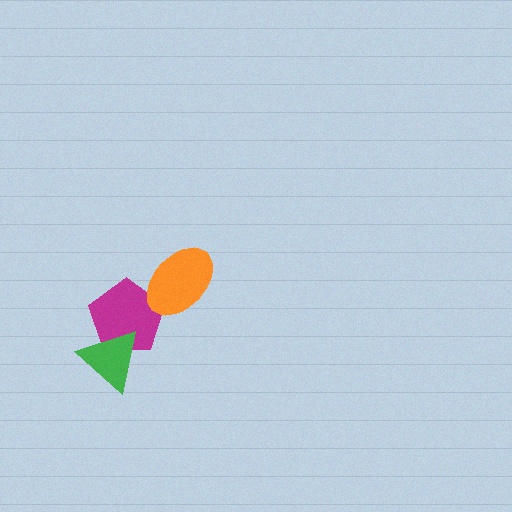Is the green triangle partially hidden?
No, no other shape covers it.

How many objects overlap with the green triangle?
1 object overlaps with the green triangle.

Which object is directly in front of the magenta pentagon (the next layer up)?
The green triangle is directly in front of the magenta pentagon.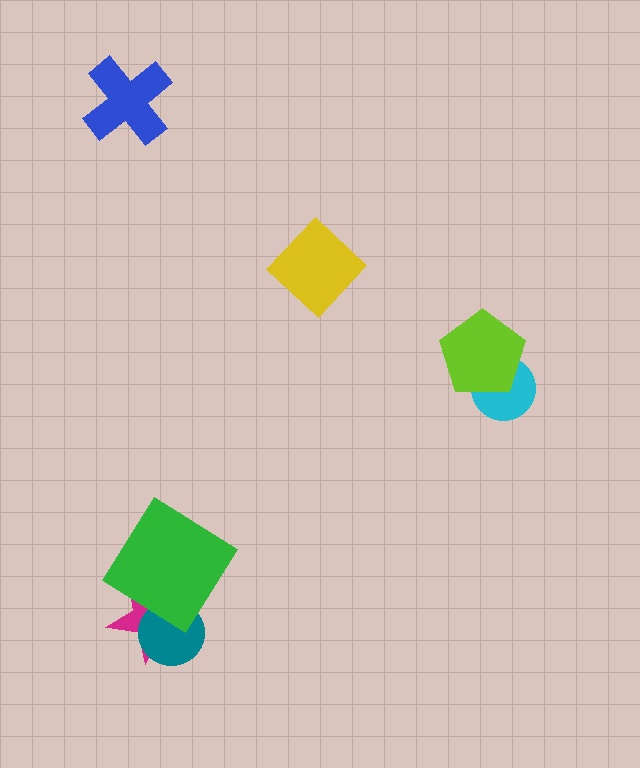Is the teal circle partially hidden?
Yes, it is partially covered by another shape.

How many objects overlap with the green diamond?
2 objects overlap with the green diamond.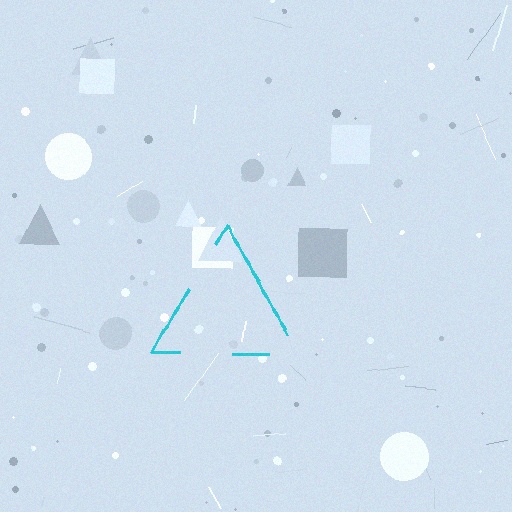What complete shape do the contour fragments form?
The contour fragments form a triangle.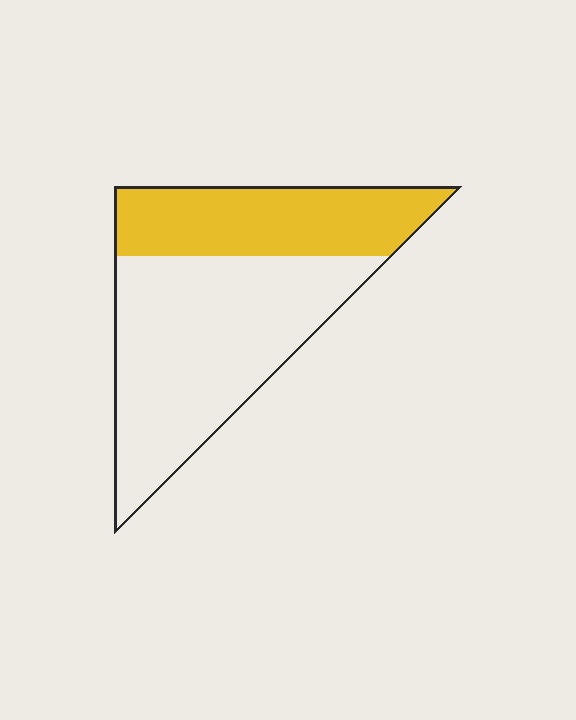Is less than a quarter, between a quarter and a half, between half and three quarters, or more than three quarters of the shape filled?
Between a quarter and a half.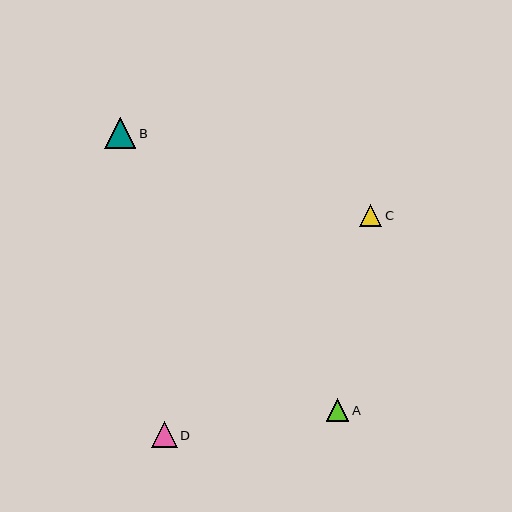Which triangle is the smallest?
Triangle C is the smallest with a size of approximately 22 pixels.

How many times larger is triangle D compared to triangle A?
Triangle D is approximately 1.2 times the size of triangle A.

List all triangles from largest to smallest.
From largest to smallest: B, D, A, C.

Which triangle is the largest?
Triangle B is the largest with a size of approximately 31 pixels.